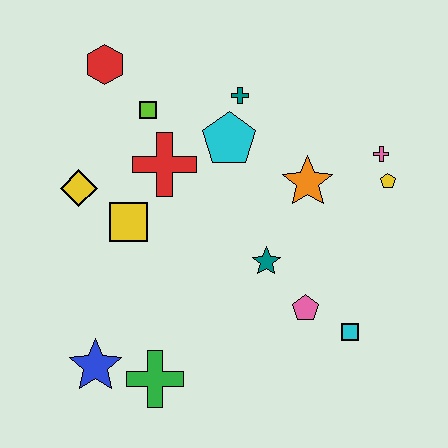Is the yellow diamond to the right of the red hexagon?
No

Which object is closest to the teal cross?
The cyan pentagon is closest to the teal cross.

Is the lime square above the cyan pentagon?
Yes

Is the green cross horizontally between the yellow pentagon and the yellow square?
Yes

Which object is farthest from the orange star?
The blue star is farthest from the orange star.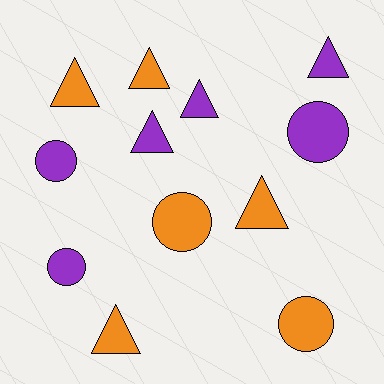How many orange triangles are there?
There are 4 orange triangles.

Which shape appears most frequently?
Triangle, with 7 objects.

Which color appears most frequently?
Purple, with 6 objects.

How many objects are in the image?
There are 12 objects.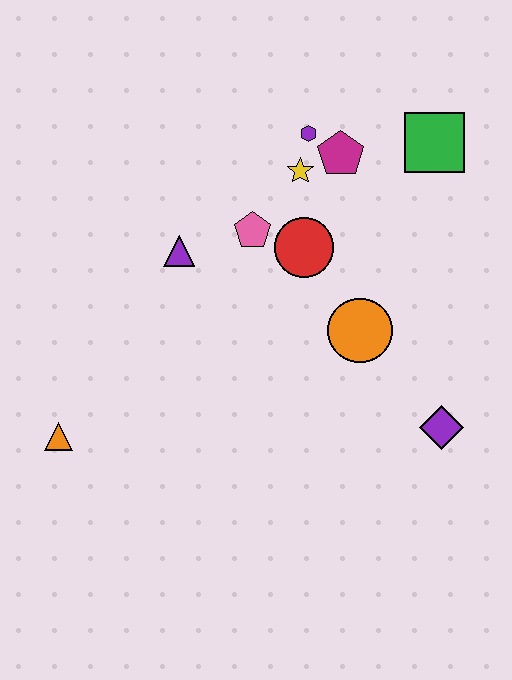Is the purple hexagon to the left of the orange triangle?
No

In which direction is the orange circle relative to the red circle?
The orange circle is below the red circle.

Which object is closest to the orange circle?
The red circle is closest to the orange circle.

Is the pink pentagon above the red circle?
Yes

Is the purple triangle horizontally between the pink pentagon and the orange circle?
No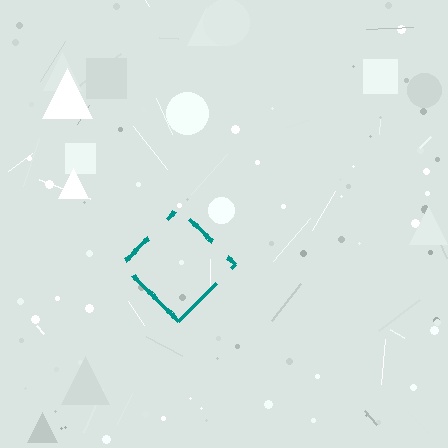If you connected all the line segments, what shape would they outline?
They would outline a diamond.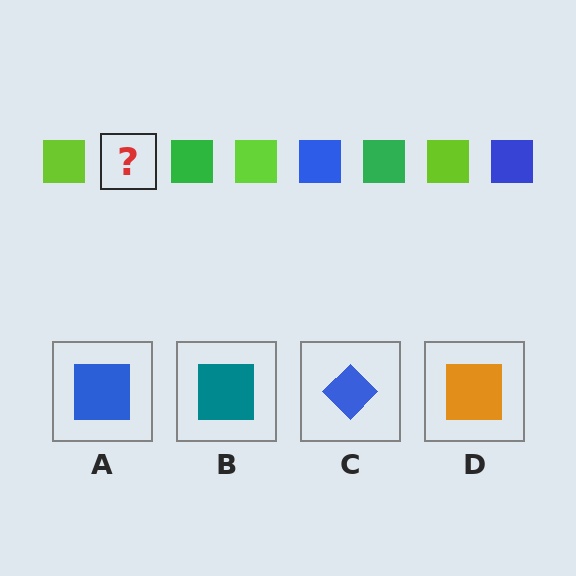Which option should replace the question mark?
Option A.